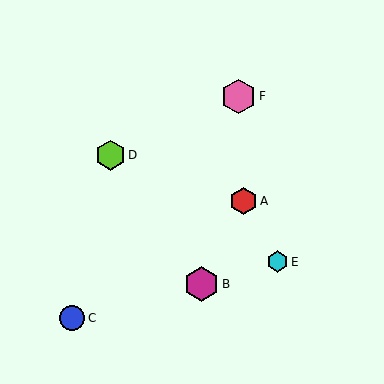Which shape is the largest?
The pink hexagon (labeled F) is the largest.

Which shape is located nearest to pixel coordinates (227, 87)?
The pink hexagon (labeled F) at (238, 96) is nearest to that location.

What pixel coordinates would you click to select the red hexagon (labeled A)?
Click at (243, 201) to select the red hexagon A.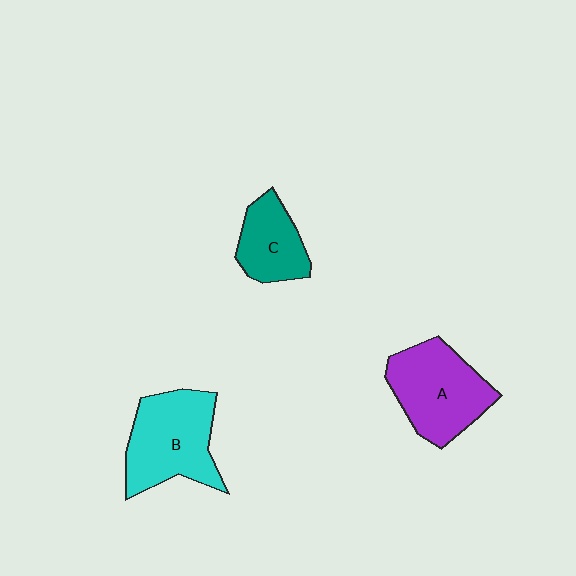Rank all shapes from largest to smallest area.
From largest to smallest: B (cyan), A (purple), C (teal).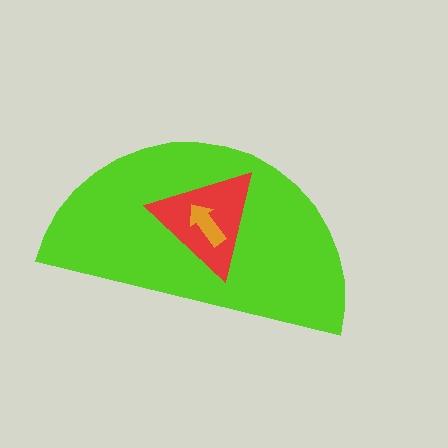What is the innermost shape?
The orange arrow.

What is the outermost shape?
The lime semicircle.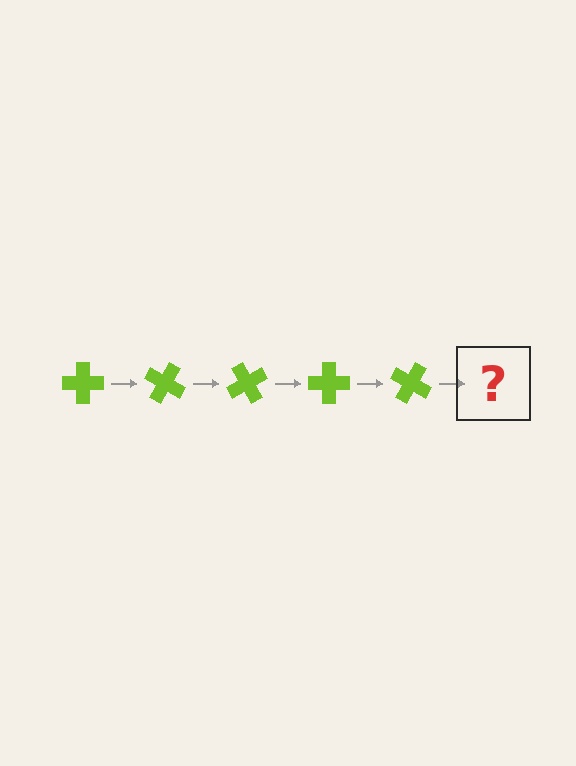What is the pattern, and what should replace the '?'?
The pattern is that the cross rotates 30 degrees each step. The '?' should be a lime cross rotated 150 degrees.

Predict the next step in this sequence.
The next step is a lime cross rotated 150 degrees.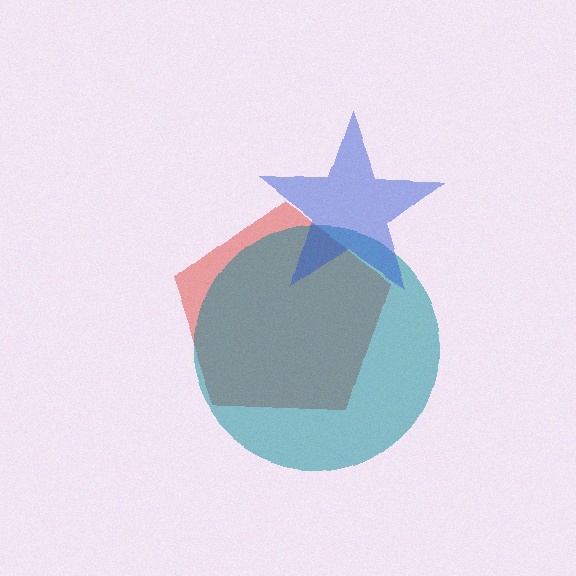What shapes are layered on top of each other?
The layered shapes are: a red pentagon, a teal circle, a blue star.